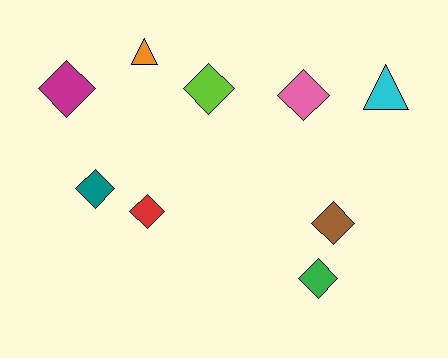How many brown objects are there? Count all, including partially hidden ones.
There is 1 brown object.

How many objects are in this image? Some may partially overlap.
There are 9 objects.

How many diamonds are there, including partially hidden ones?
There are 7 diamonds.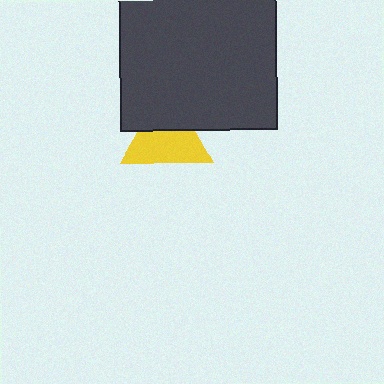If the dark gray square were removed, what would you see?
You would see the complete yellow triangle.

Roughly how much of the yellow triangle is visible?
About half of it is visible (roughly 62%).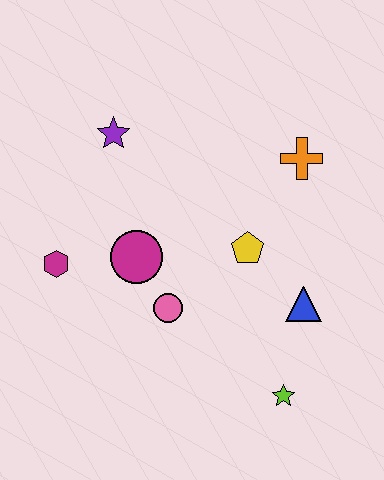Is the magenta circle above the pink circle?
Yes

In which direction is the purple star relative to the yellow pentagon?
The purple star is to the left of the yellow pentagon.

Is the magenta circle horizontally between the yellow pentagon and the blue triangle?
No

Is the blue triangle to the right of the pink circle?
Yes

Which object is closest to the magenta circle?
The pink circle is closest to the magenta circle.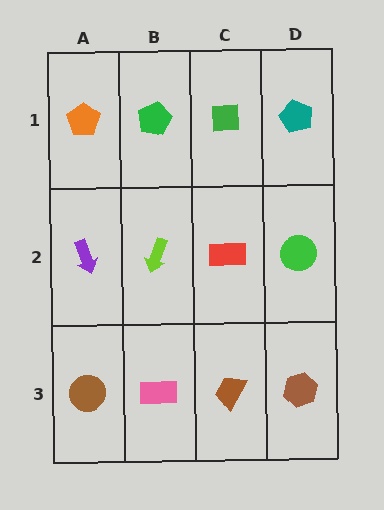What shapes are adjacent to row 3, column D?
A green circle (row 2, column D), a brown trapezoid (row 3, column C).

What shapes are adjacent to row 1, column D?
A green circle (row 2, column D), a green square (row 1, column C).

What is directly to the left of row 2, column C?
A lime arrow.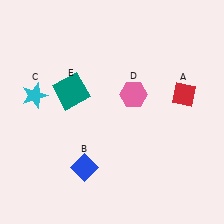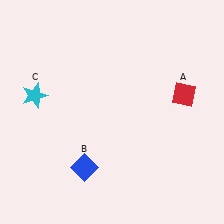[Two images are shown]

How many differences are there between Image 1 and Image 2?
There are 2 differences between the two images.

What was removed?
The pink hexagon (D), the teal square (E) were removed in Image 2.